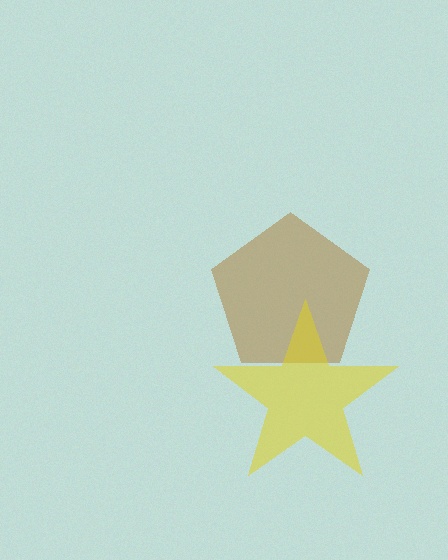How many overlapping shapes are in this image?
There are 2 overlapping shapes in the image.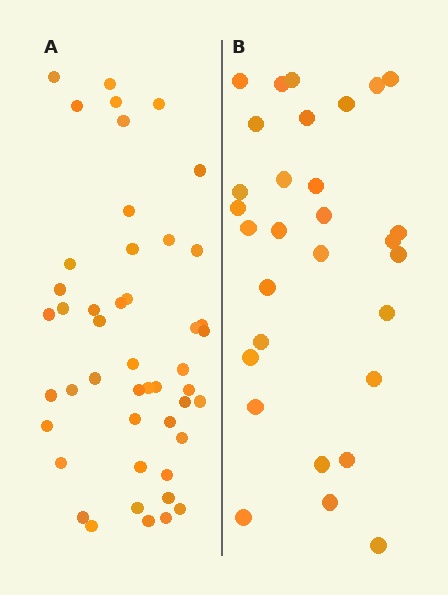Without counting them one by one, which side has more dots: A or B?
Region A (the left region) has more dots.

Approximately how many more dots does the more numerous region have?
Region A has approximately 15 more dots than region B.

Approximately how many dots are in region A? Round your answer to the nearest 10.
About 50 dots. (The exact count is 47, which rounds to 50.)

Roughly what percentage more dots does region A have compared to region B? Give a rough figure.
About 55% more.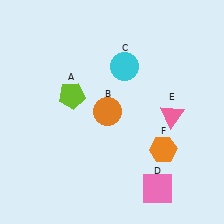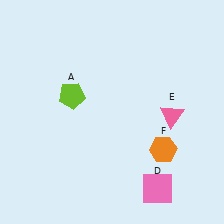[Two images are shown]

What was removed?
The orange circle (B), the cyan circle (C) were removed in Image 2.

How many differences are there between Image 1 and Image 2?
There are 2 differences between the two images.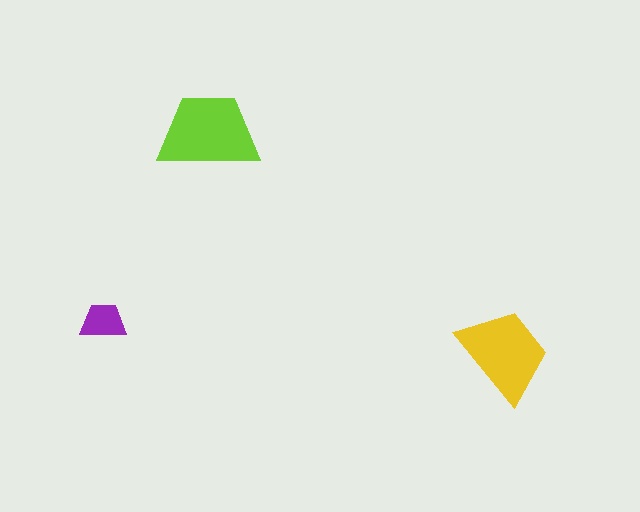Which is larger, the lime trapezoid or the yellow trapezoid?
The lime one.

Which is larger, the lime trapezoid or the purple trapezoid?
The lime one.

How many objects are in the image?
There are 3 objects in the image.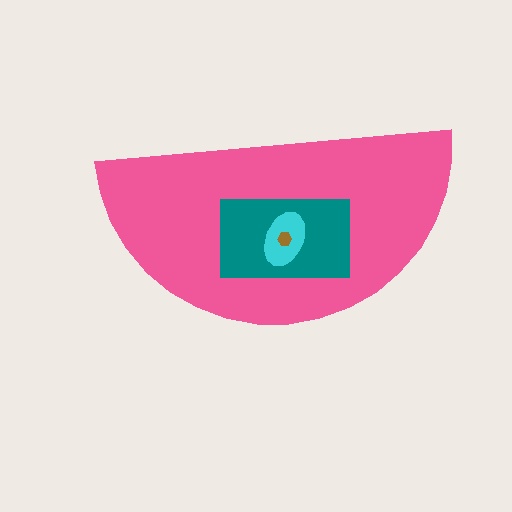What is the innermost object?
The brown hexagon.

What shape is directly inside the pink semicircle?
The teal rectangle.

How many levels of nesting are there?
4.